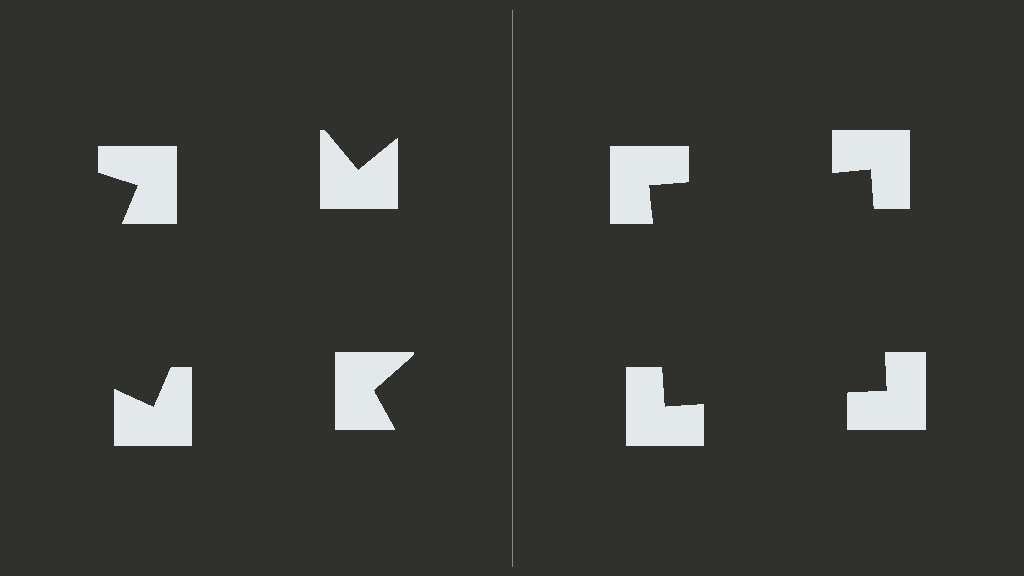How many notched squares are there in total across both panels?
8 — 4 on each side.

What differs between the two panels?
The notched squares are positioned identically on both sides; only the wedge orientations differ. On the right they align to a square; on the left they are misaligned.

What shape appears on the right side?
An illusory square.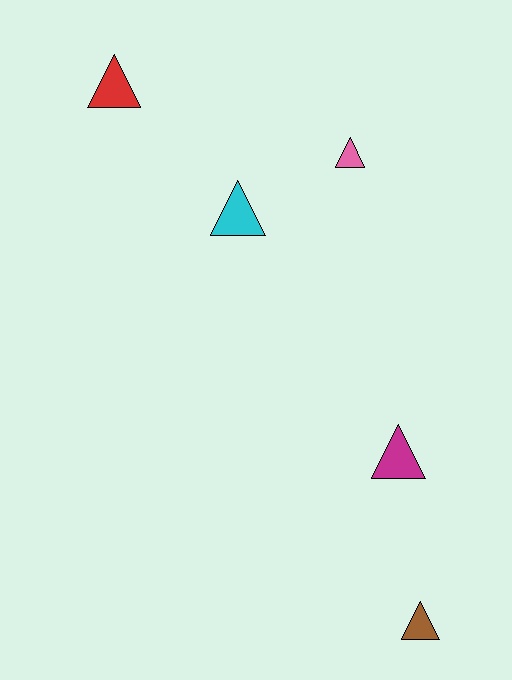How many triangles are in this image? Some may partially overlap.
There are 5 triangles.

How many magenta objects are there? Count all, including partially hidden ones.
There is 1 magenta object.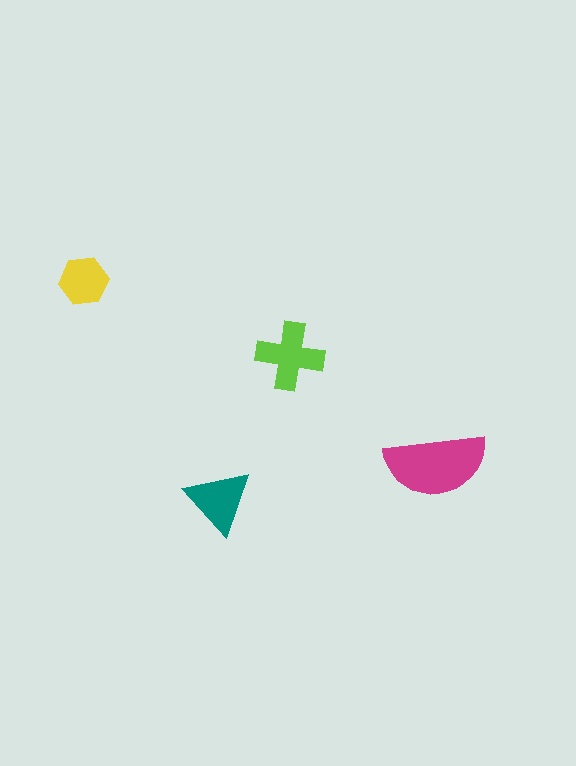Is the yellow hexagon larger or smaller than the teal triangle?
Smaller.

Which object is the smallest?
The yellow hexagon.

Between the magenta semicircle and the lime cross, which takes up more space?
The magenta semicircle.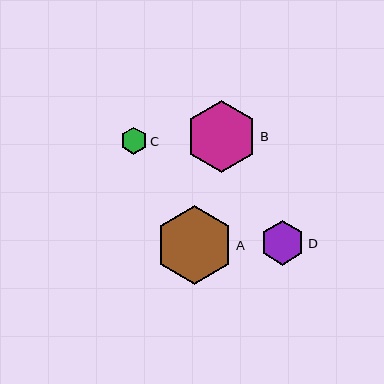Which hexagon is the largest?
Hexagon A is the largest with a size of approximately 78 pixels.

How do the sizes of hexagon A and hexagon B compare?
Hexagon A and hexagon B are approximately the same size.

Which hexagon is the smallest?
Hexagon C is the smallest with a size of approximately 27 pixels.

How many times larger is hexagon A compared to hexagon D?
Hexagon A is approximately 1.8 times the size of hexagon D.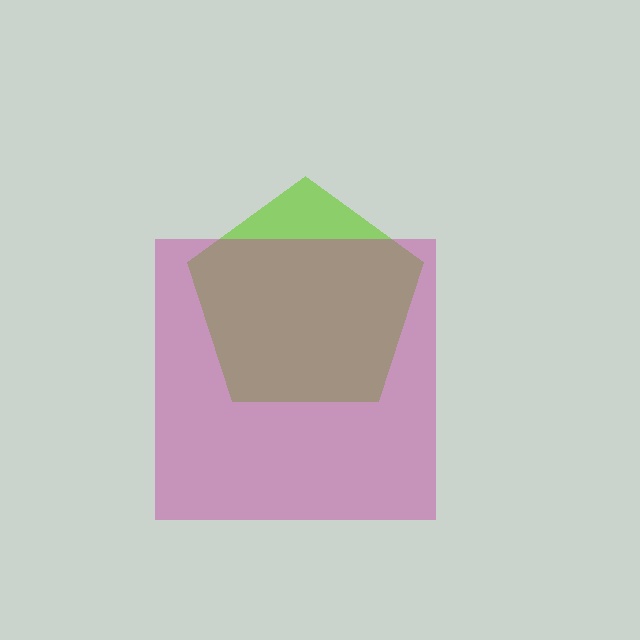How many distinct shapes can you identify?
There are 2 distinct shapes: a lime pentagon, a magenta square.